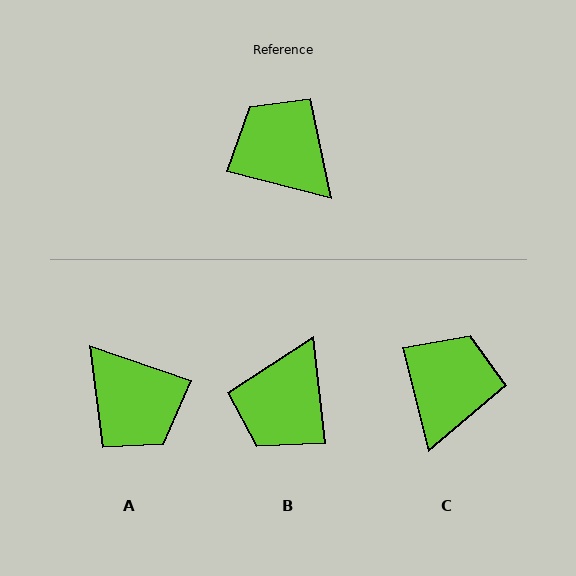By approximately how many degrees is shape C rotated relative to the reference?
Approximately 61 degrees clockwise.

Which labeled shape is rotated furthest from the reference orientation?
A, about 175 degrees away.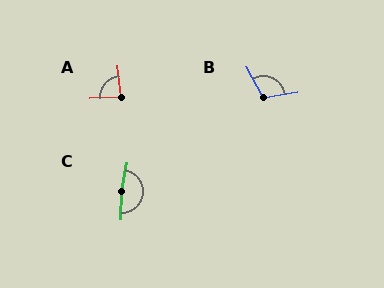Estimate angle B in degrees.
Approximately 109 degrees.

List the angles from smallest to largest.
A (87°), B (109°), C (170°).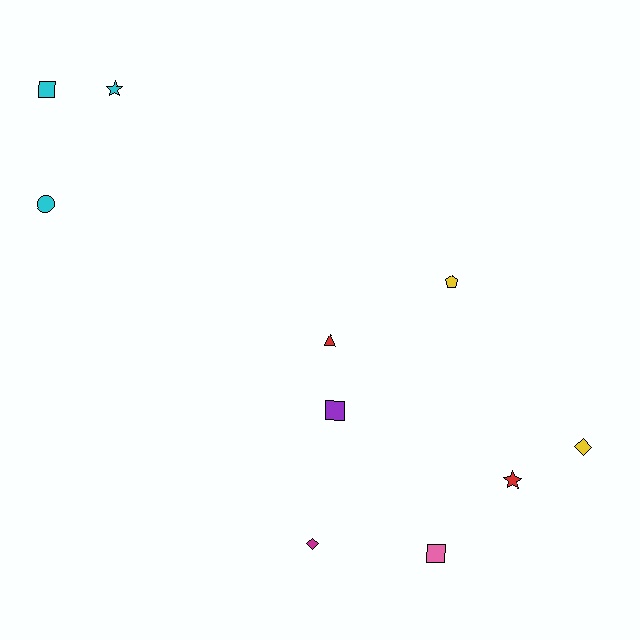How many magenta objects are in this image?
There is 1 magenta object.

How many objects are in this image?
There are 10 objects.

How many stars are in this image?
There are 2 stars.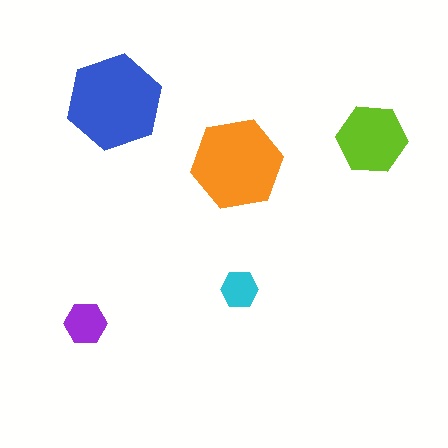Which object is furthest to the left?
The purple hexagon is leftmost.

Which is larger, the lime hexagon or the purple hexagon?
The lime one.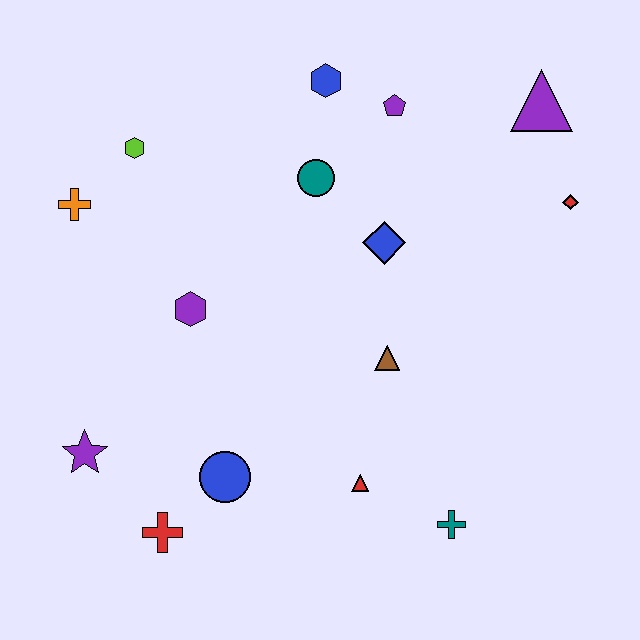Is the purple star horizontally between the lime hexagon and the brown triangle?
No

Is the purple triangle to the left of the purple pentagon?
No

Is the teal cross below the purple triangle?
Yes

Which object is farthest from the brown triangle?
The orange cross is farthest from the brown triangle.